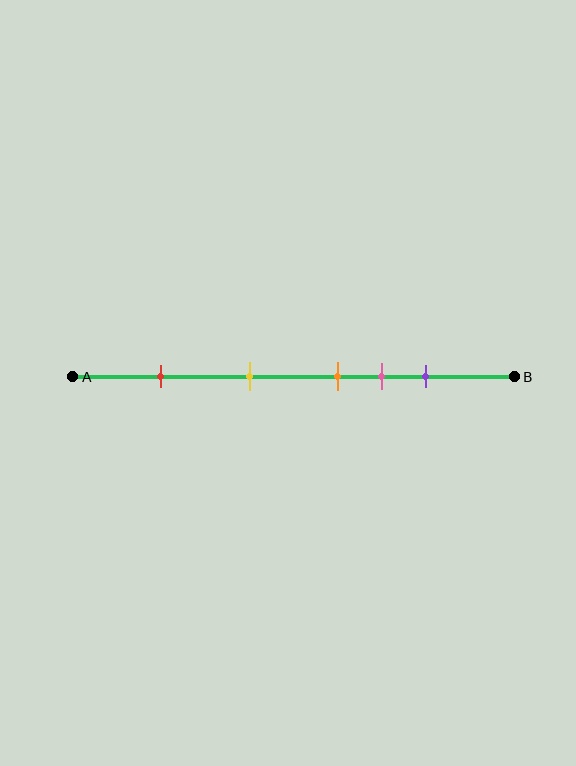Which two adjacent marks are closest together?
The orange and pink marks are the closest adjacent pair.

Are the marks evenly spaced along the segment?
No, the marks are not evenly spaced.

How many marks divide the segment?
There are 5 marks dividing the segment.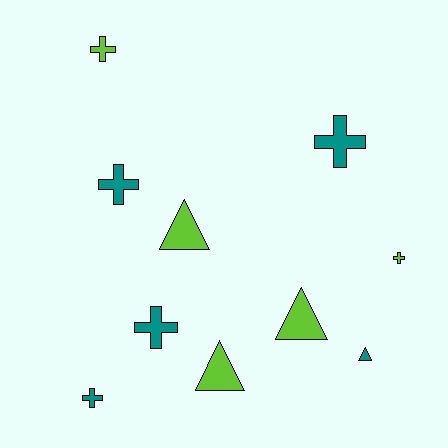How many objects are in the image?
There are 10 objects.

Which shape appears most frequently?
Cross, with 6 objects.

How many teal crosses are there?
There are 4 teal crosses.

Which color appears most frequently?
Teal, with 5 objects.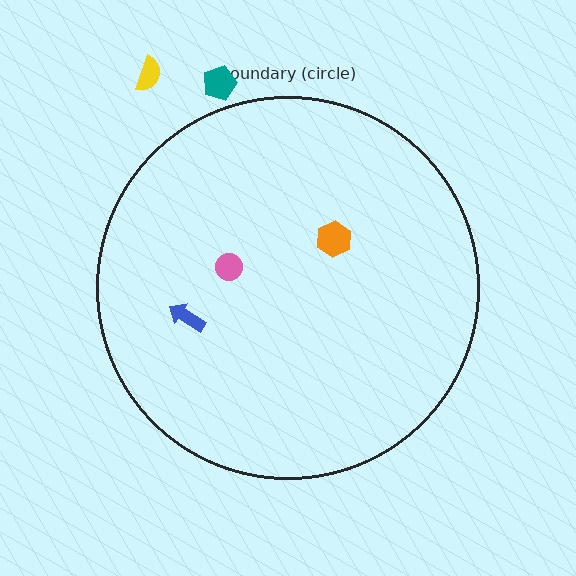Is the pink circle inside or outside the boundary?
Inside.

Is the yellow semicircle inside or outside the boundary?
Outside.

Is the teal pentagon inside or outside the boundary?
Outside.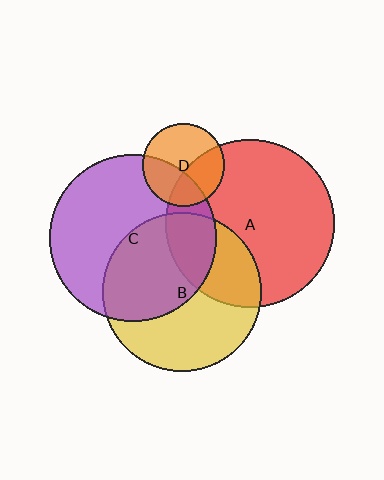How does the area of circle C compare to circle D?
Approximately 4.1 times.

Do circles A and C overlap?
Yes.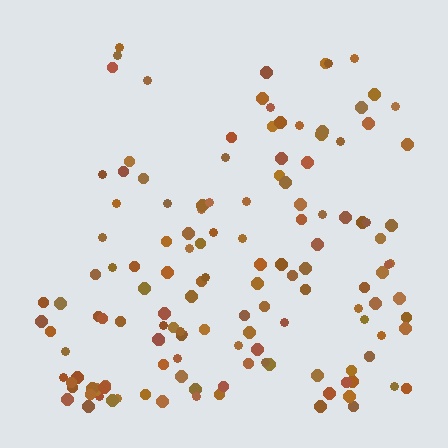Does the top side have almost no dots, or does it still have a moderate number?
Still a moderate number, just noticeably fewer than the bottom.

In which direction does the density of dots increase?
From top to bottom, with the bottom side densest.